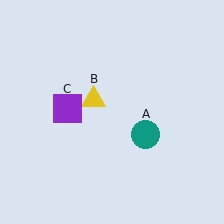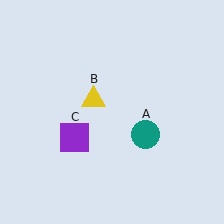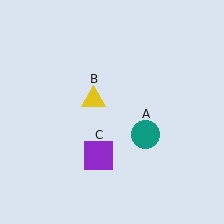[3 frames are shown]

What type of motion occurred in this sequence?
The purple square (object C) rotated counterclockwise around the center of the scene.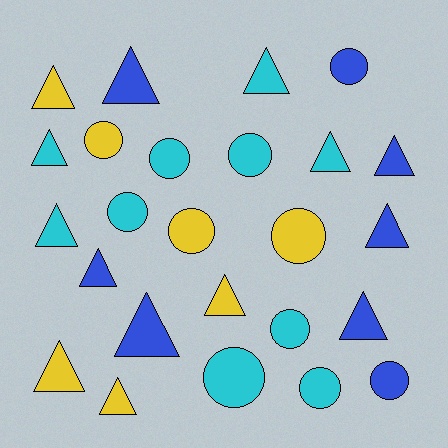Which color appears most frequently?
Cyan, with 10 objects.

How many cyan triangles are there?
There are 4 cyan triangles.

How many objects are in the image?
There are 25 objects.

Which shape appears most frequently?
Triangle, with 14 objects.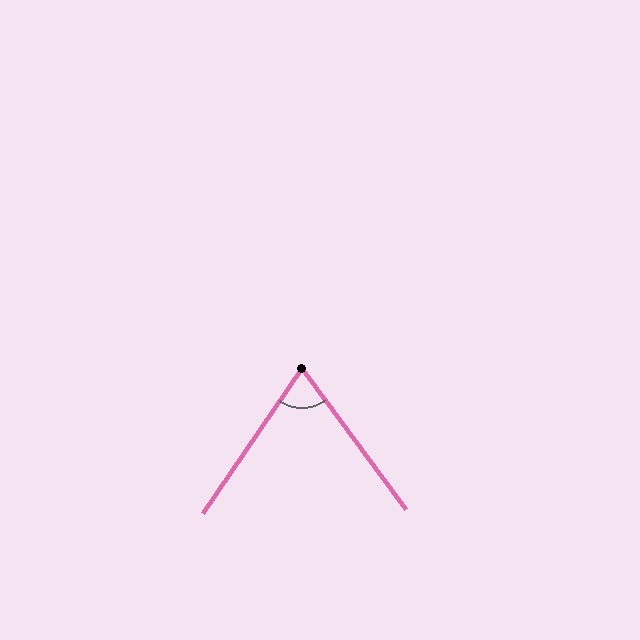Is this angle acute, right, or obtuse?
It is acute.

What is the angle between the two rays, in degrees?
Approximately 71 degrees.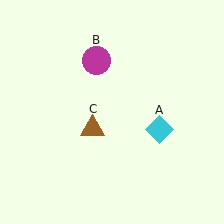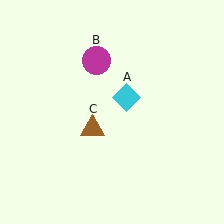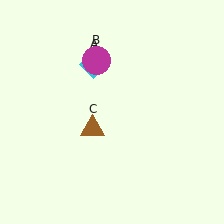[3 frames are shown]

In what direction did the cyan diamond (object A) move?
The cyan diamond (object A) moved up and to the left.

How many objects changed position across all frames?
1 object changed position: cyan diamond (object A).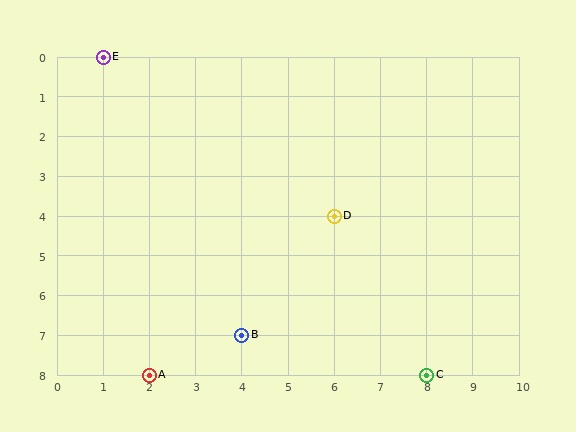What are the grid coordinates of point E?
Point E is at grid coordinates (1, 0).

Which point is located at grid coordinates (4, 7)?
Point B is at (4, 7).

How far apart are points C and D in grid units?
Points C and D are 2 columns and 4 rows apart (about 4.5 grid units diagonally).